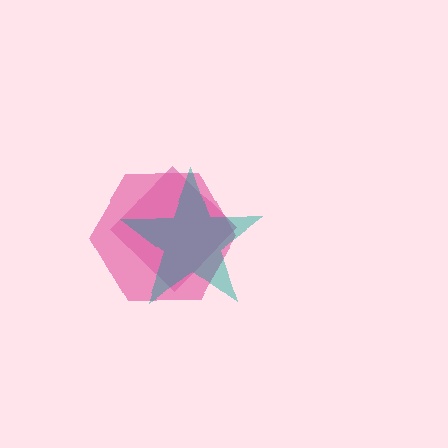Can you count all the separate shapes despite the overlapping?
Yes, there are 3 separate shapes.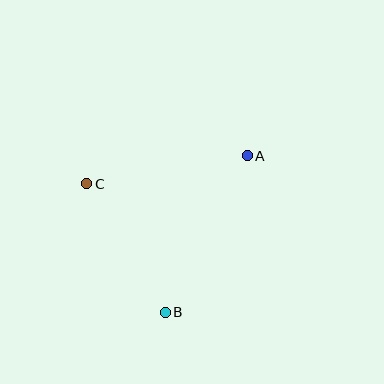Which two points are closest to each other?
Points B and C are closest to each other.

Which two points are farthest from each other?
Points A and B are farthest from each other.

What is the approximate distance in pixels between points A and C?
The distance between A and C is approximately 163 pixels.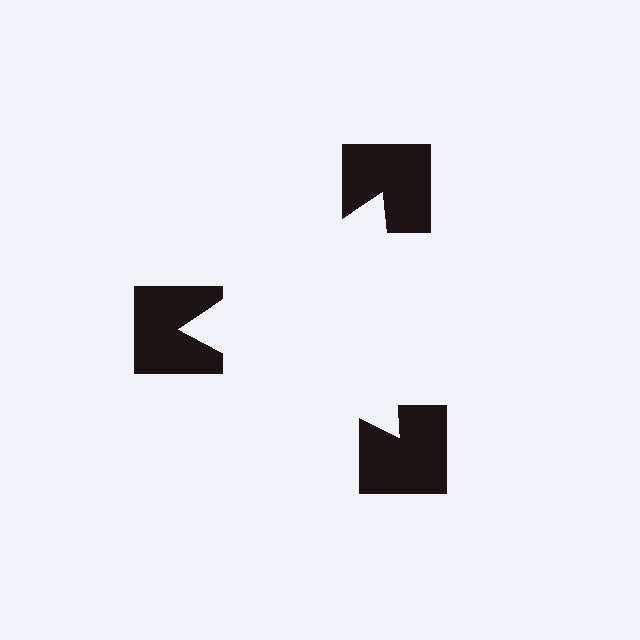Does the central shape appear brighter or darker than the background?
It typically appears slightly brighter than the background, even though no actual brightness change is drawn.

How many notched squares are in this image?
There are 3 — one at each vertex of the illusory triangle.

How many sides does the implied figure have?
3 sides.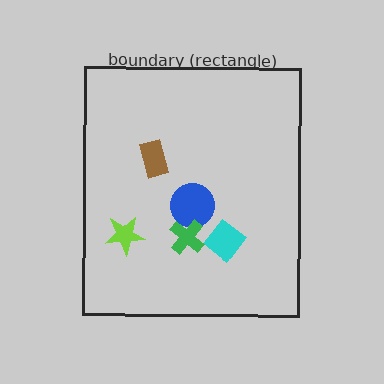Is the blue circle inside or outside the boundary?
Inside.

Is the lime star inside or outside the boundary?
Inside.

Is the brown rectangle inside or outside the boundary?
Inside.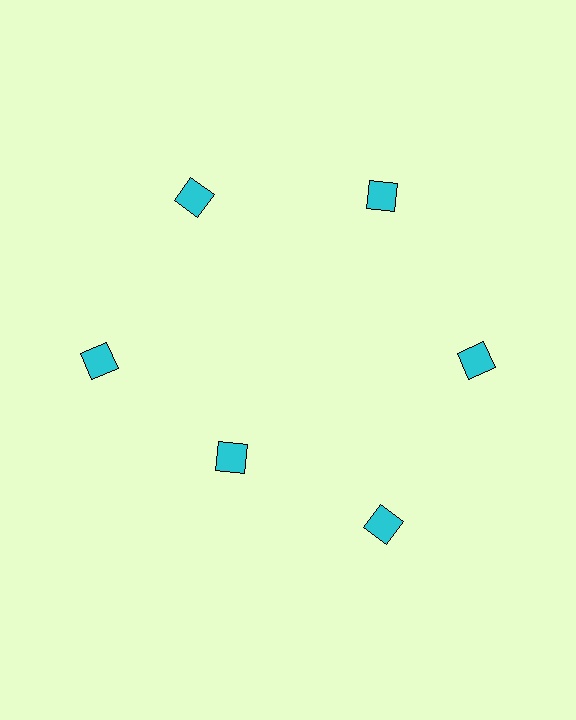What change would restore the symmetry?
The symmetry would be restored by moving it outward, back onto the ring so that all 6 diamonds sit at equal angles and equal distance from the center.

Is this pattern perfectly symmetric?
No. The 6 cyan diamonds are arranged in a ring, but one element near the 7 o'clock position is pulled inward toward the center, breaking the 6-fold rotational symmetry.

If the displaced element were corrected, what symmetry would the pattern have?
It would have 6-fold rotational symmetry — the pattern would map onto itself every 60 degrees.